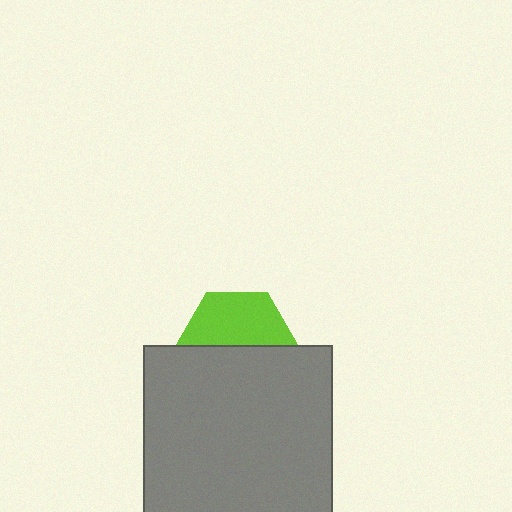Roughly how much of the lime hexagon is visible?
About half of it is visible (roughly 51%).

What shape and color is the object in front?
The object in front is a gray rectangle.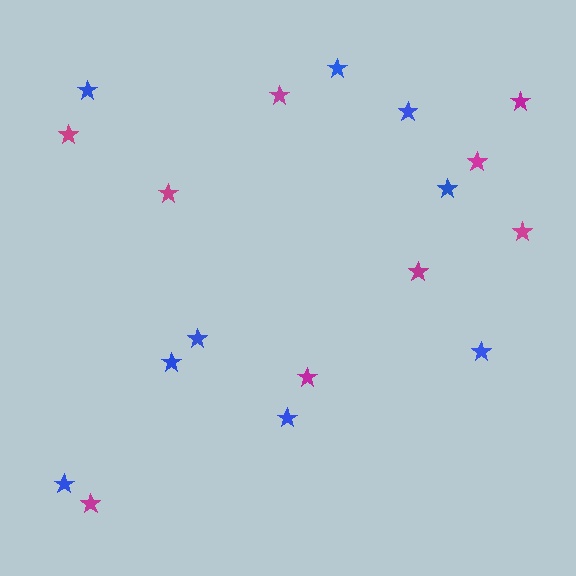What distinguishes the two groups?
There are 2 groups: one group of blue stars (9) and one group of magenta stars (9).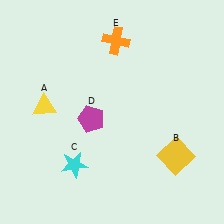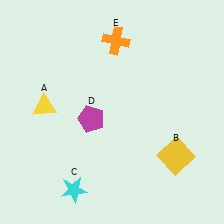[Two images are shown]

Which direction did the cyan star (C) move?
The cyan star (C) moved down.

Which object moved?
The cyan star (C) moved down.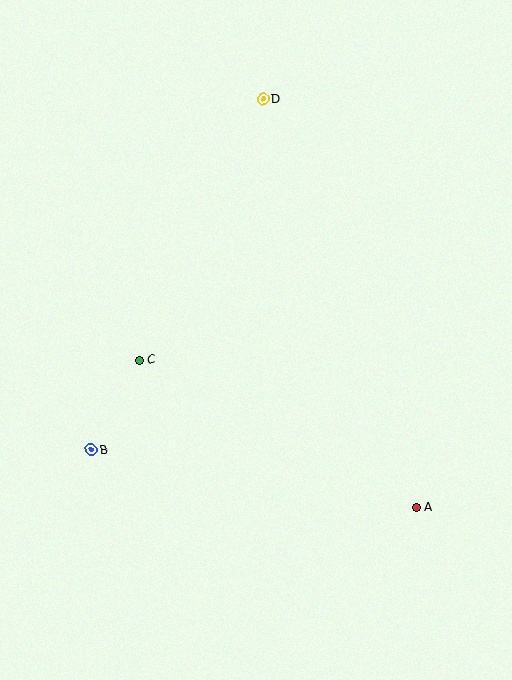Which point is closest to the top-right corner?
Point D is closest to the top-right corner.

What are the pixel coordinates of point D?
Point D is at (263, 99).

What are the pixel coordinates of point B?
Point B is at (91, 450).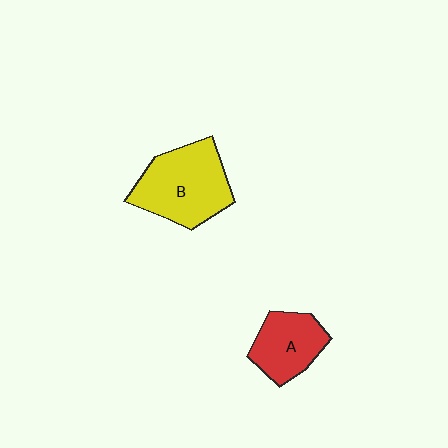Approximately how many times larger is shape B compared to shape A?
Approximately 1.5 times.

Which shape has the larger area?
Shape B (yellow).